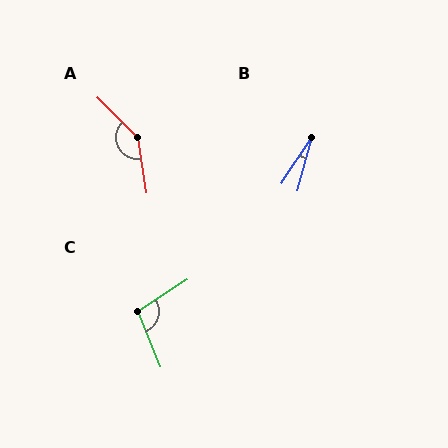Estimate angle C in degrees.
Approximately 101 degrees.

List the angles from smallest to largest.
B (18°), C (101°), A (144°).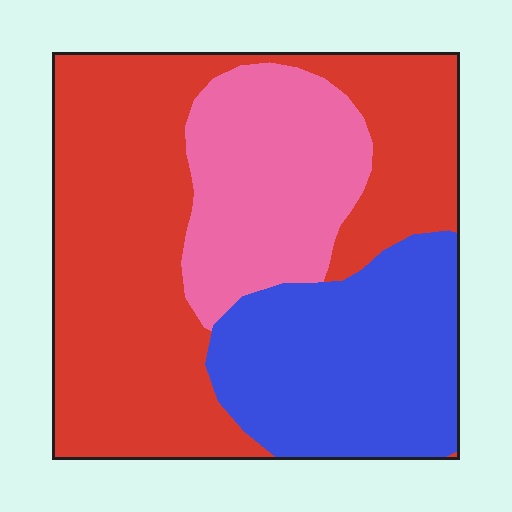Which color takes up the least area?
Pink, at roughly 20%.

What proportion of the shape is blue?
Blue covers 27% of the shape.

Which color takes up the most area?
Red, at roughly 50%.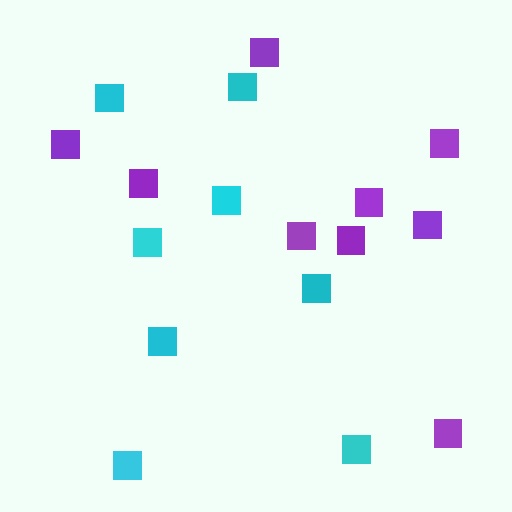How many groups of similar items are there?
There are 2 groups: one group of cyan squares (8) and one group of purple squares (9).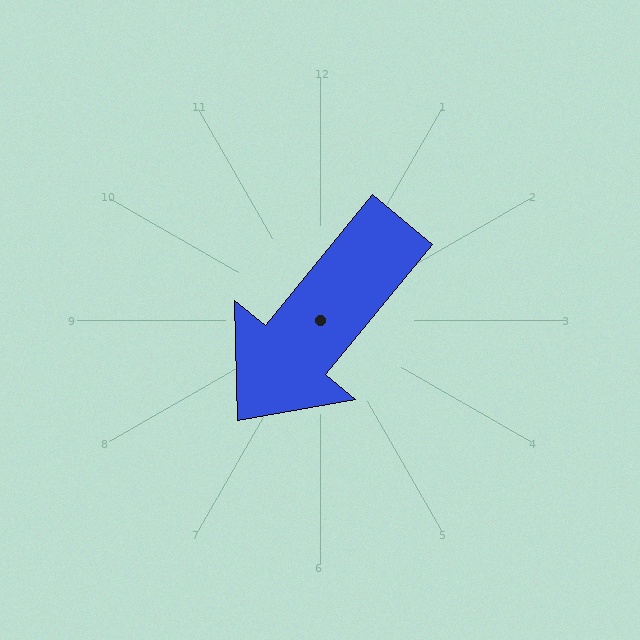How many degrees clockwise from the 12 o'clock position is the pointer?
Approximately 220 degrees.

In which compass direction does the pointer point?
Southwest.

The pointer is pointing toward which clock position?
Roughly 7 o'clock.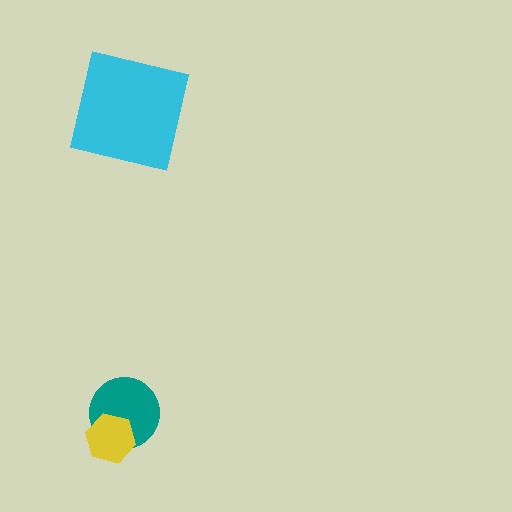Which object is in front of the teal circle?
The yellow hexagon is in front of the teal circle.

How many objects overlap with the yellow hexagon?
1 object overlaps with the yellow hexagon.